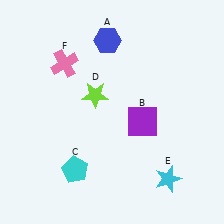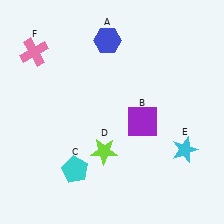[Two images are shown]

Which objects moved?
The objects that moved are: the lime star (D), the cyan star (E), the pink cross (F).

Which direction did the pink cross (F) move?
The pink cross (F) moved left.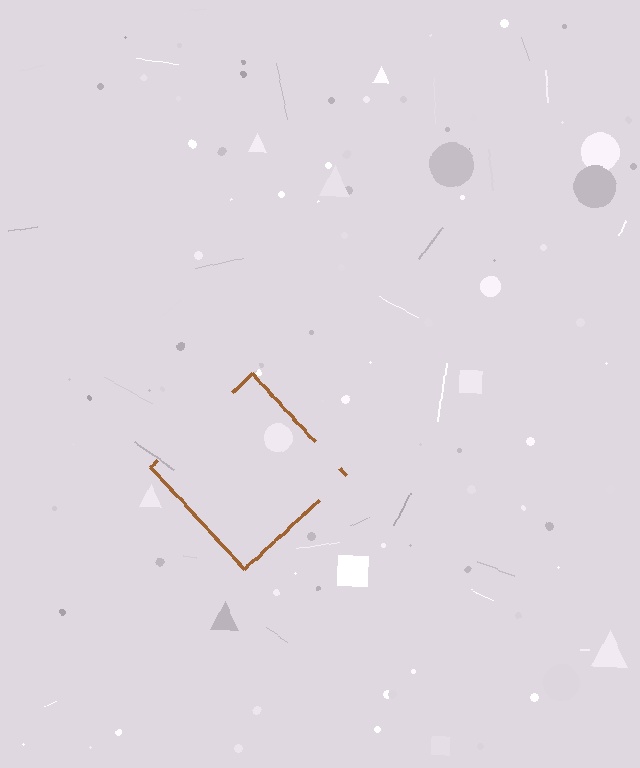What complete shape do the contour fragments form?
The contour fragments form a diamond.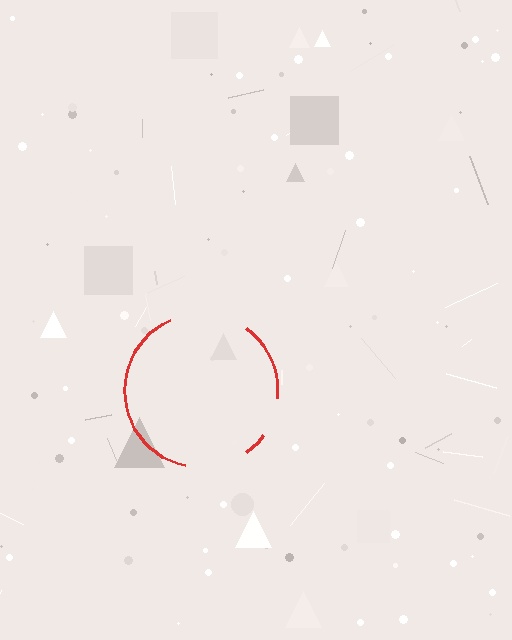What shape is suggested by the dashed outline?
The dashed outline suggests a circle.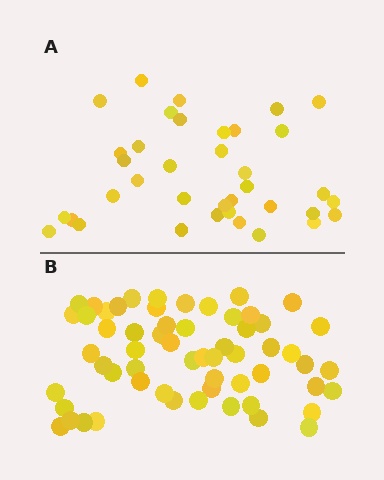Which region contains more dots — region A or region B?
Region B (the bottom region) has more dots.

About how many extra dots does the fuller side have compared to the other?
Region B has approximately 20 more dots than region A.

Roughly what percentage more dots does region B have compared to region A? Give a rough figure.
About 60% more.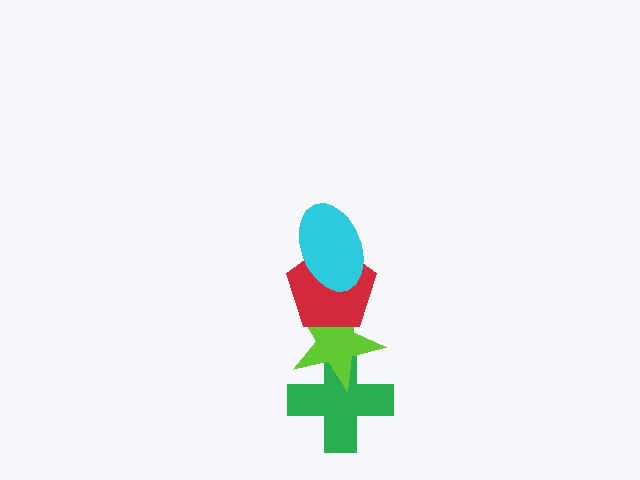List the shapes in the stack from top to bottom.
From top to bottom: the cyan ellipse, the red pentagon, the lime star, the green cross.